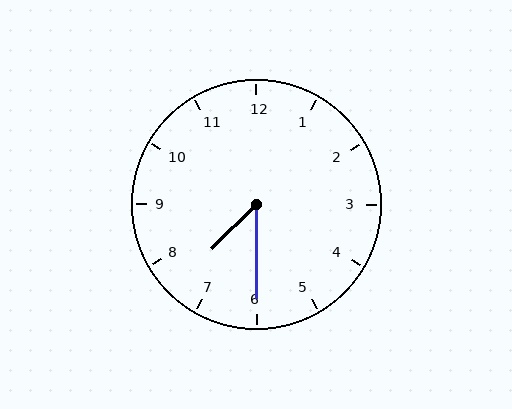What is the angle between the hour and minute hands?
Approximately 45 degrees.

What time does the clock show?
7:30.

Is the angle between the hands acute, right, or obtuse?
It is acute.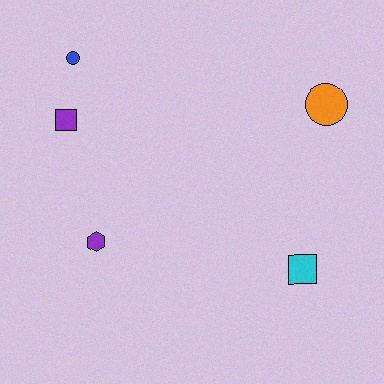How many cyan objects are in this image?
There is 1 cyan object.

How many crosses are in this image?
There are no crosses.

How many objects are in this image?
There are 5 objects.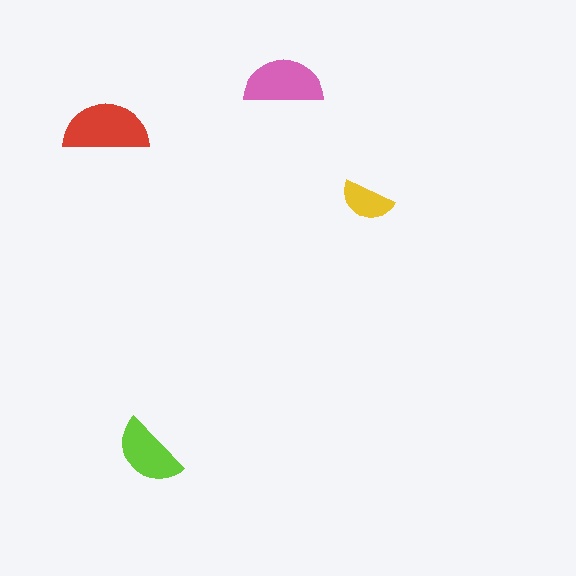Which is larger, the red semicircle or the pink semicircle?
The red one.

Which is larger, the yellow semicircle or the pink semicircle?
The pink one.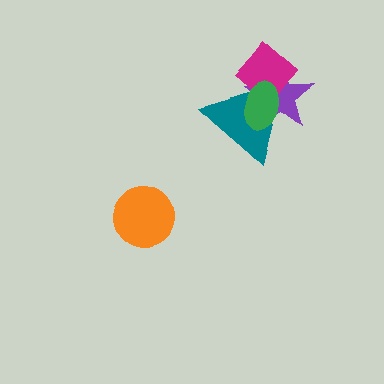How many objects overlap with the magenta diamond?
3 objects overlap with the magenta diamond.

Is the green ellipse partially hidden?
No, no other shape covers it.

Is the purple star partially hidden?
Yes, it is partially covered by another shape.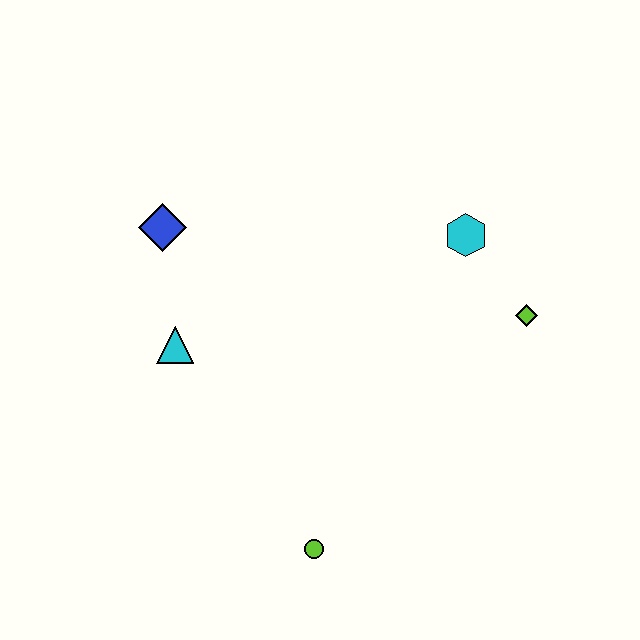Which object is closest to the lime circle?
The cyan triangle is closest to the lime circle.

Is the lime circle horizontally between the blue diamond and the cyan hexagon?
Yes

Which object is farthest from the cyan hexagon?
The lime circle is farthest from the cyan hexagon.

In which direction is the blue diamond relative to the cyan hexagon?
The blue diamond is to the left of the cyan hexagon.